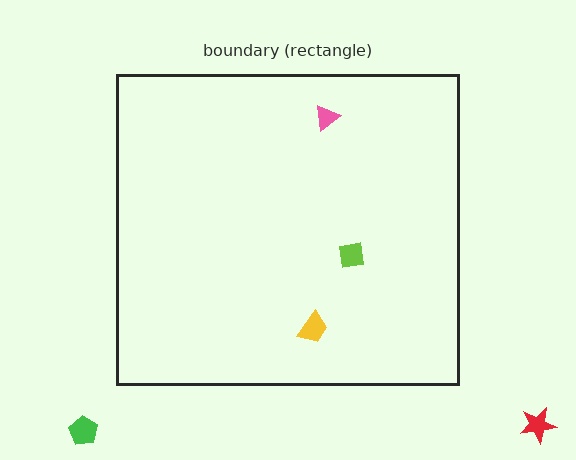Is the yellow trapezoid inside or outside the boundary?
Inside.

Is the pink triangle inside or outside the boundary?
Inside.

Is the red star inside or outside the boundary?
Outside.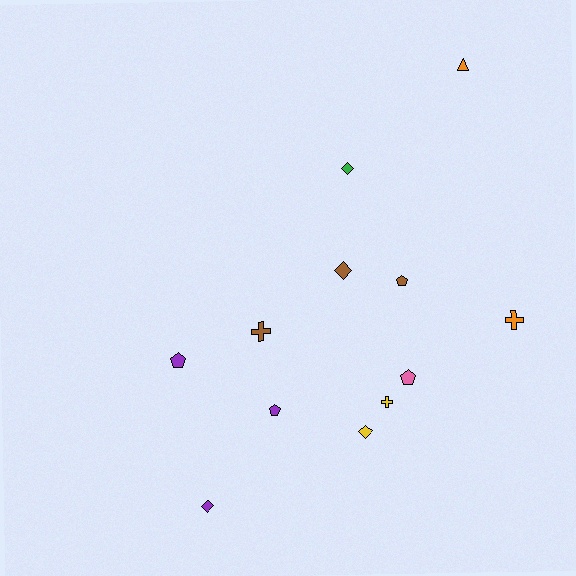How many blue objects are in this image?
There are no blue objects.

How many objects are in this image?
There are 12 objects.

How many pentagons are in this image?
There are 4 pentagons.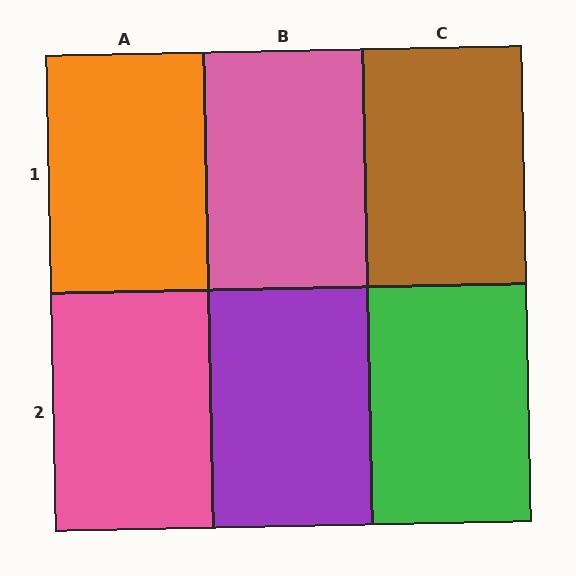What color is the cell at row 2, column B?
Purple.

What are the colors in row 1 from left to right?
Orange, pink, brown.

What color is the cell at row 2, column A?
Pink.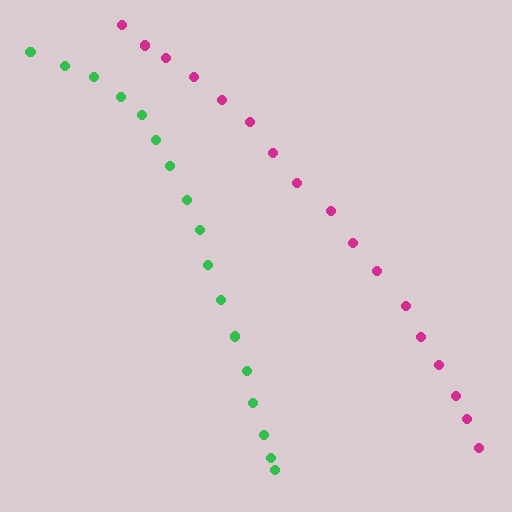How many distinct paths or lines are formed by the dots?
There are 2 distinct paths.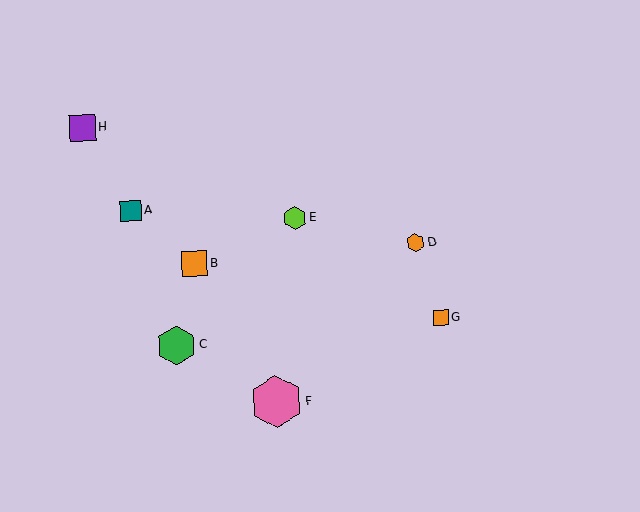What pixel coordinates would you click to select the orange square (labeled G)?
Click at (441, 318) to select the orange square G.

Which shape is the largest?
The pink hexagon (labeled F) is the largest.